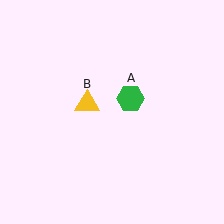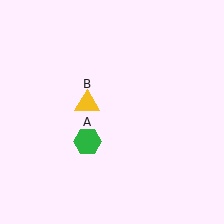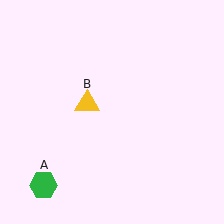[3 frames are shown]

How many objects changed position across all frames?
1 object changed position: green hexagon (object A).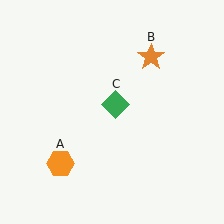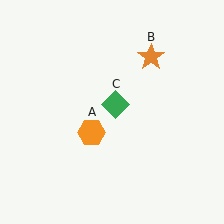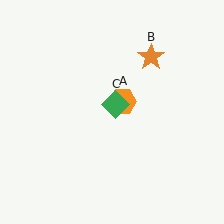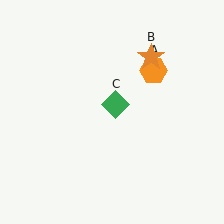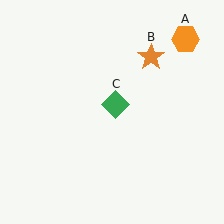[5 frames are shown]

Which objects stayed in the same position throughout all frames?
Orange star (object B) and green diamond (object C) remained stationary.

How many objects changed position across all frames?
1 object changed position: orange hexagon (object A).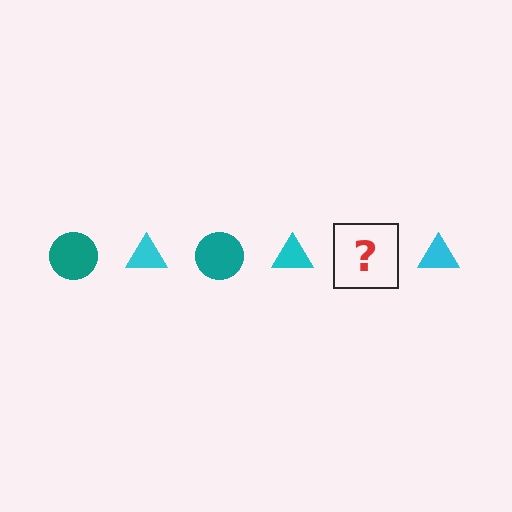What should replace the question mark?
The question mark should be replaced with a teal circle.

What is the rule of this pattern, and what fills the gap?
The rule is that the pattern alternates between teal circle and cyan triangle. The gap should be filled with a teal circle.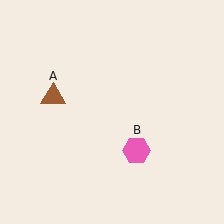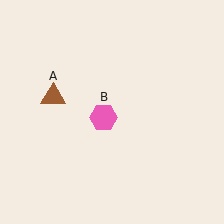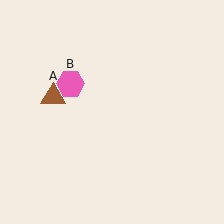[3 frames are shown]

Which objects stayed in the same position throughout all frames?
Brown triangle (object A) remained stationary.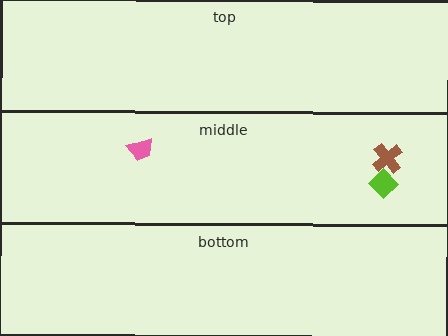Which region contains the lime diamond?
The middle region.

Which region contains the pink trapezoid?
The middle region.